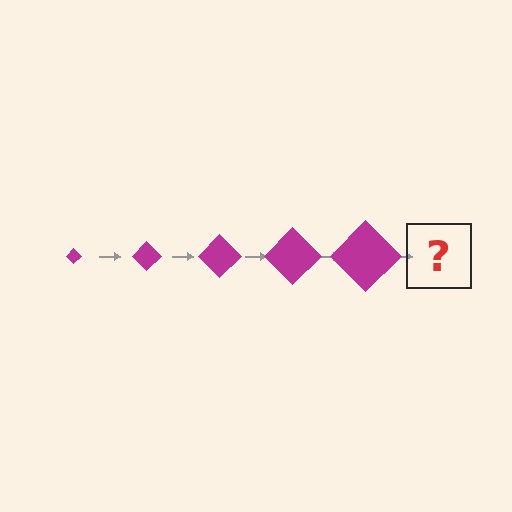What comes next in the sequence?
The next element should be a magenta diamond, larger than the previous one.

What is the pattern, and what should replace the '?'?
The pattern is that the diamond gets progressively larger each step. The '?' should be a magenta diamond, larger than the previous one.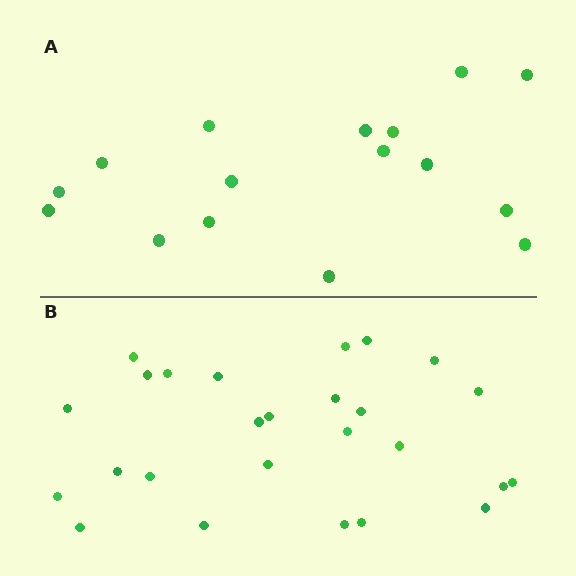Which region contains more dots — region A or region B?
Region B (the bottom region) has more dots.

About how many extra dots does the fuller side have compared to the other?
Region B has roughly 10 or so more dots than region A.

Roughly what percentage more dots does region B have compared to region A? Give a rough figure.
About 60% more.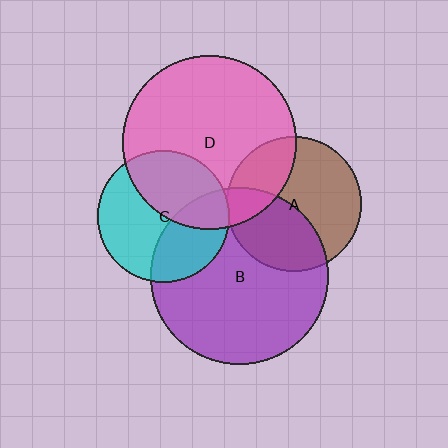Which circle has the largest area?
Circle B (purple).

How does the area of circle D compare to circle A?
Approximately 1.7 times.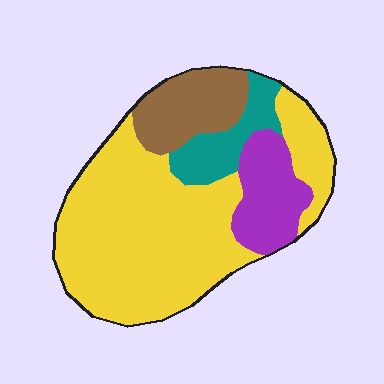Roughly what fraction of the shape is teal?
Teal takes up about one tenth (1/10) of the shape.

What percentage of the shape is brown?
Brown takes up about one eighth (1/8) of the shape.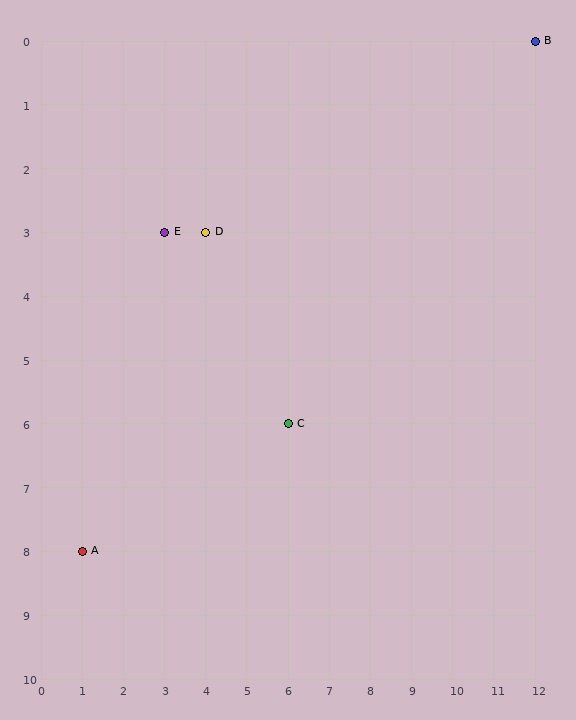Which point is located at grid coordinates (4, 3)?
Point D is at (4, 3).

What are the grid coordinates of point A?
Point A is at grid coordinates (1, 8).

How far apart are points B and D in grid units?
Points B and D are 8 columns and 3 rows apart (about 8.5 grid units diagonally).